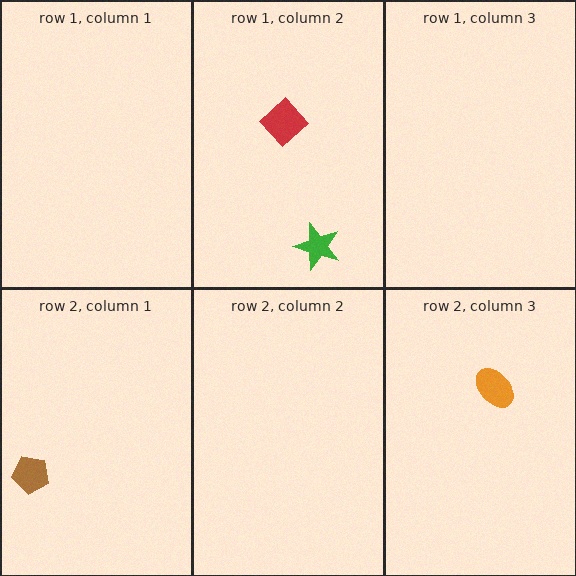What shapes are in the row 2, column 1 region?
The brown pentagon.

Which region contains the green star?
The row 1, column 2 region.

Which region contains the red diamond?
The row 1, column 2 region.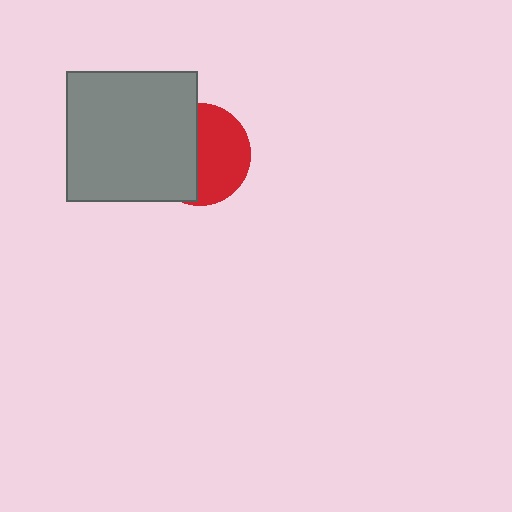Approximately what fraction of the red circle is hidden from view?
Roughly 46% of the red circle is hidden behind the gray square.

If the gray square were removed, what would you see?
You would see the complete red circle.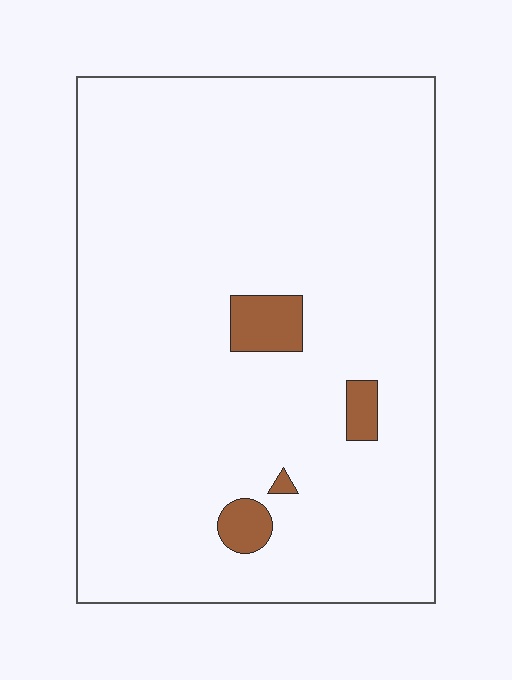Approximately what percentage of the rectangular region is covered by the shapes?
Approximately 5%.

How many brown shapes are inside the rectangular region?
4.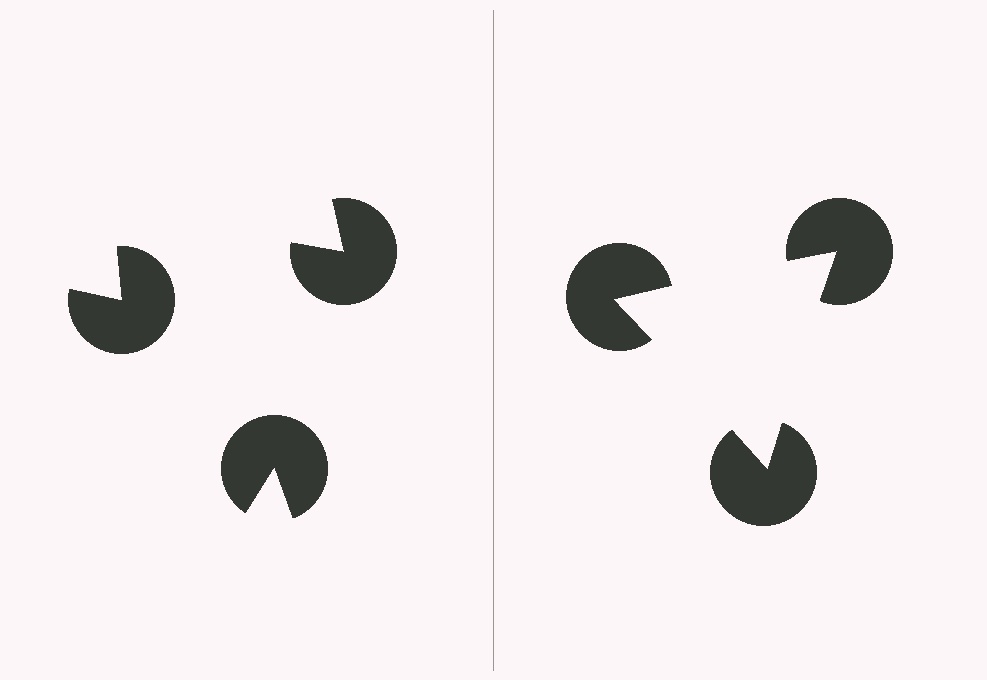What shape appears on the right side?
An illusory triangle.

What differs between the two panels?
The pac-man discs are positioned identically on both sides; only the wedge orientations differ. On the right they align to a triangle; on the left they are misaligned.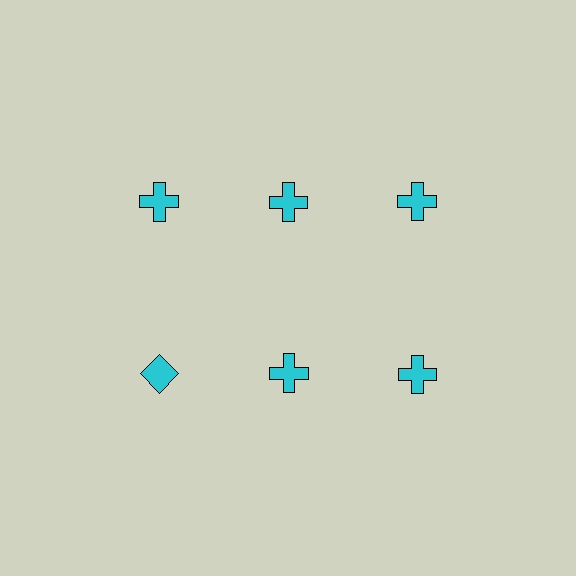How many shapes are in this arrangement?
There are 6 shapes arranged in a grid pattern.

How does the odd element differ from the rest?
It has a different shape: diamond instead of cross.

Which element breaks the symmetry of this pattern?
The cyan diamond in the second row, leftmost column breaks the symmetry. All other shapes are cyan crosses.